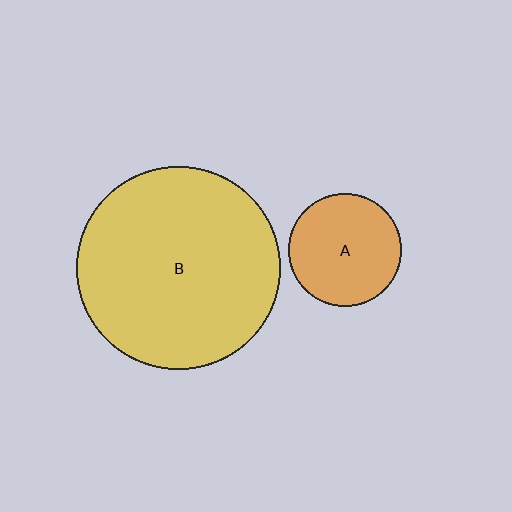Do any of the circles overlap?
No, none of the circles overlap.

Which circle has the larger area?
Circle B (yellow).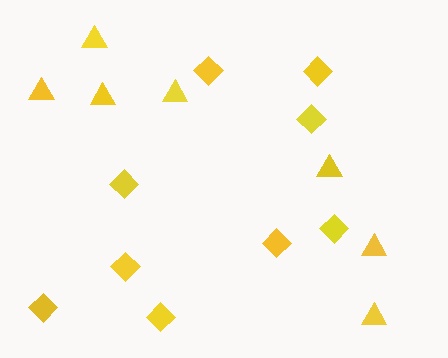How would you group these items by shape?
There are 2 groups: one group of diamonds (9) and one group of triangles (7).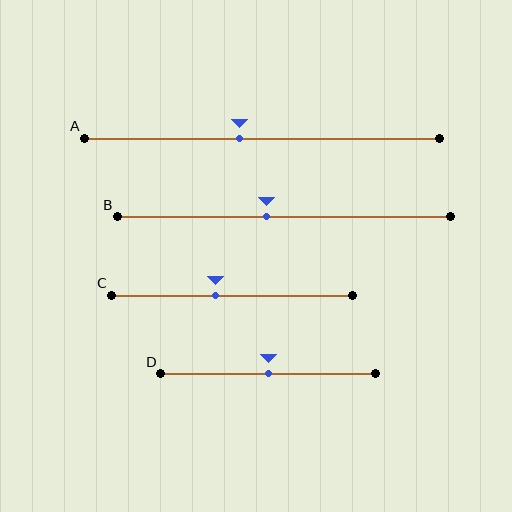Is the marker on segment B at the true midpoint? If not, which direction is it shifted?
No, the marker on segment B is shifted to the left by about 5% of the segment length.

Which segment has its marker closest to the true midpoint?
Segment D has its marker closest to the true midpoint.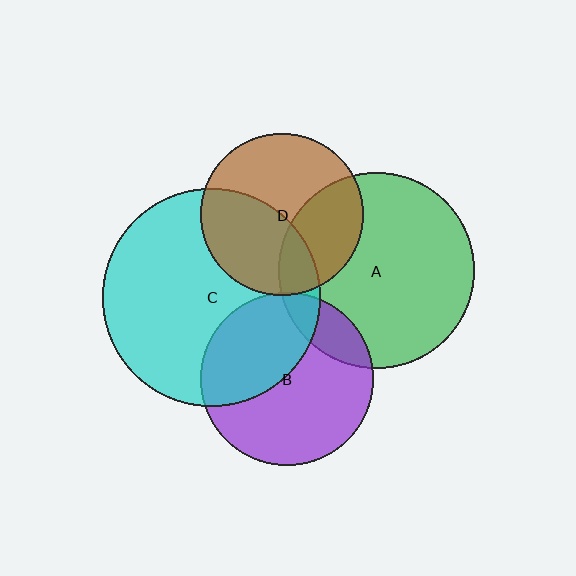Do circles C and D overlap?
Yes.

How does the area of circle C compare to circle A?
Approximately 1.2 times.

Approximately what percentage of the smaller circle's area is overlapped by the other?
Approximately 40%.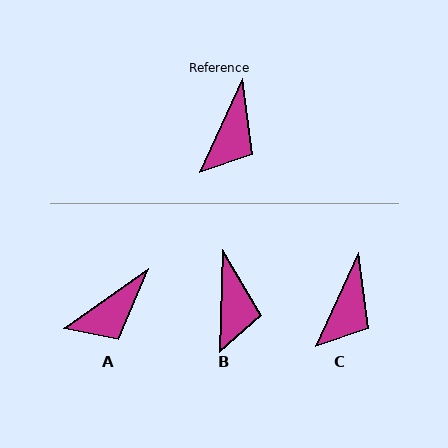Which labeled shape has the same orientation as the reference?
C.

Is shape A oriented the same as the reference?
No, it is off by about 30 degrees.